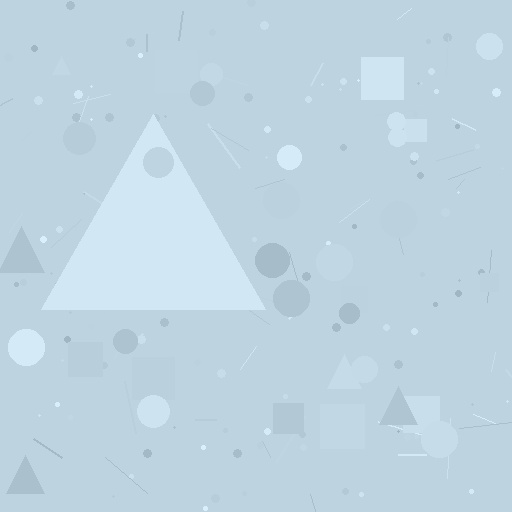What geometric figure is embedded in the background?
A triangle is embedded in the background.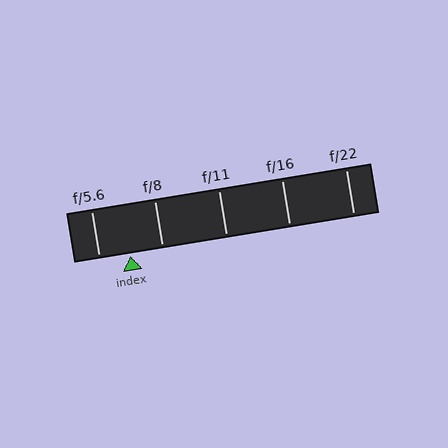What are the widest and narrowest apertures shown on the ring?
The widest aperture shown is f/5.6 and the narrowest is f/22.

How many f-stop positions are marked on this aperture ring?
There are 5 f-stop positions marked.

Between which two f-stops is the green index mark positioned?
The index mark is between f/5.6 and f/8.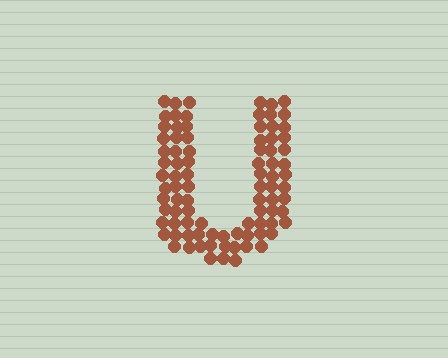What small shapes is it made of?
It is made of small circles.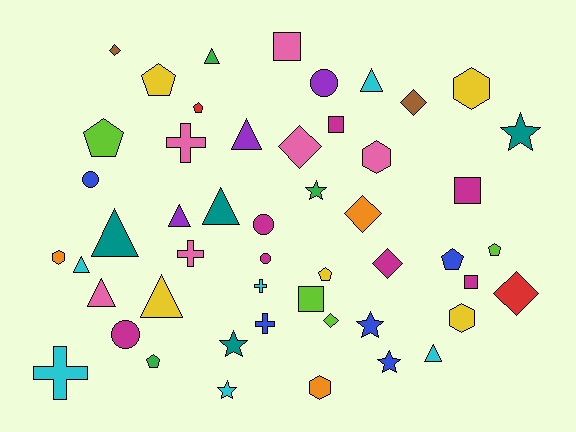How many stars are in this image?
There are 6 stars.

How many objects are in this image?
There are 50 objects.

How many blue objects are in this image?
There are 5 blue objects.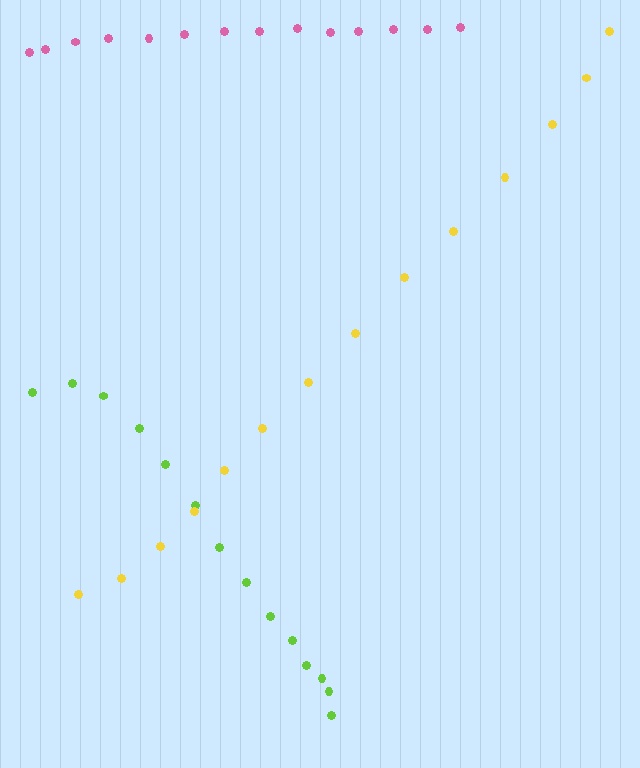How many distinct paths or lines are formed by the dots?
There are 3 distinct paths.